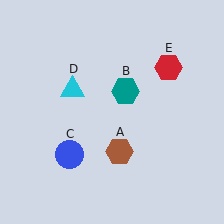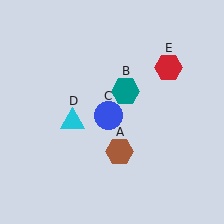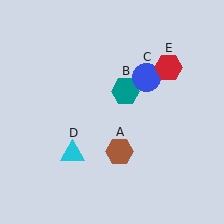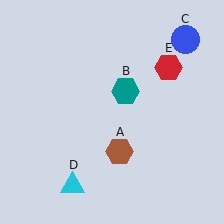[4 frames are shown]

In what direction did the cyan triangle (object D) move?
The cyan triangle (object D) moved down.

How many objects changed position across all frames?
2 objects changed position: blue circle (object C), cyan triangle (object D).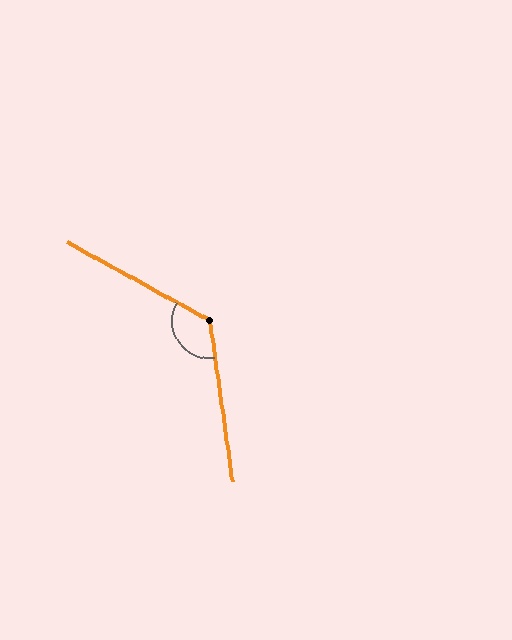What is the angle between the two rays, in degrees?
Approximately 127 degrees.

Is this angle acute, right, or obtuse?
It is obtuse.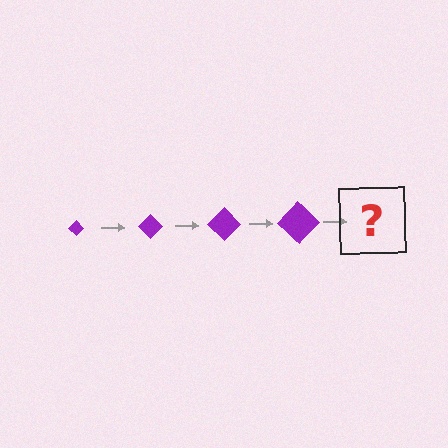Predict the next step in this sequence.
The next step is a purple diamond, larger than the previous one.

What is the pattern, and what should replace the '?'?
The pattern is that the diamond gets progressively larger each step. The '?' should be a purple diamond, larger than the previous one.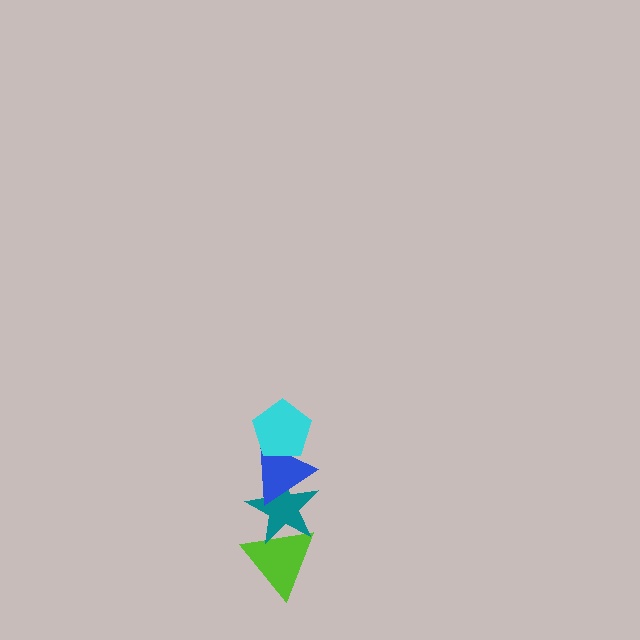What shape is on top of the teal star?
The blue triangle is on top of the teal star.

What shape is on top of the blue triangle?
The cyan pentagon is on top of the blue triangle.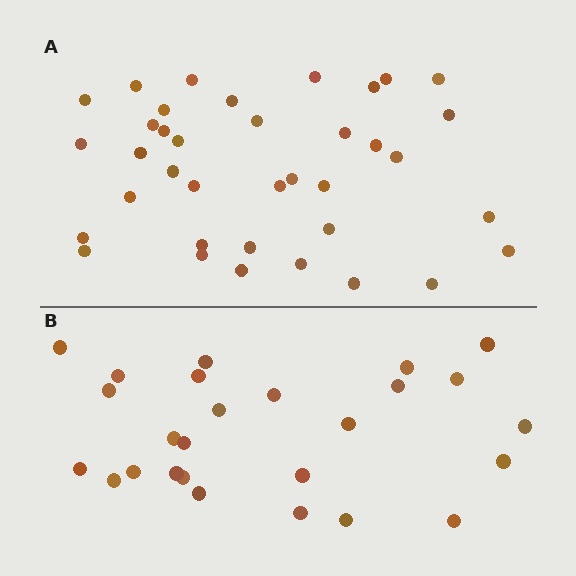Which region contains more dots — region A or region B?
Region A (the top region) has more dots.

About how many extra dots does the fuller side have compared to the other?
Region A has roughly 12 or so more dots than region B.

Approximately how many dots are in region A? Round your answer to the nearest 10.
About 40 dots. (The exact count is 37, which rounds to 40.)